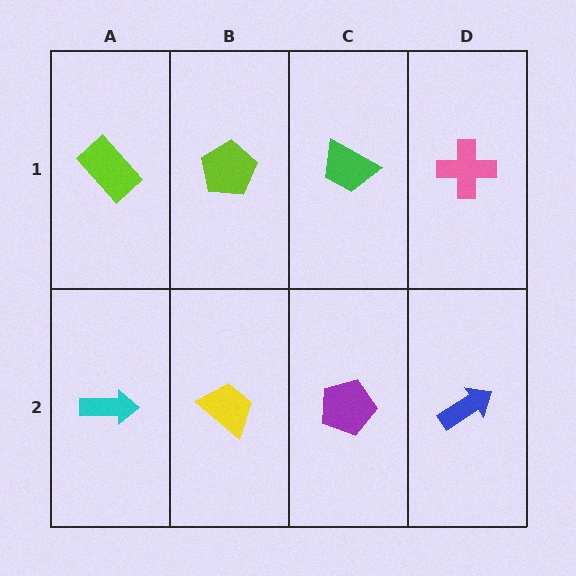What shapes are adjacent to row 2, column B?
A lime pentagon (row 1, column B), a cyan arrow (row 2, column A), a purple pentagon (row 2, column C).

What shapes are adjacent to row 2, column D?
A pink cross (row 1, column D), a purple pentagon (row 2, column C).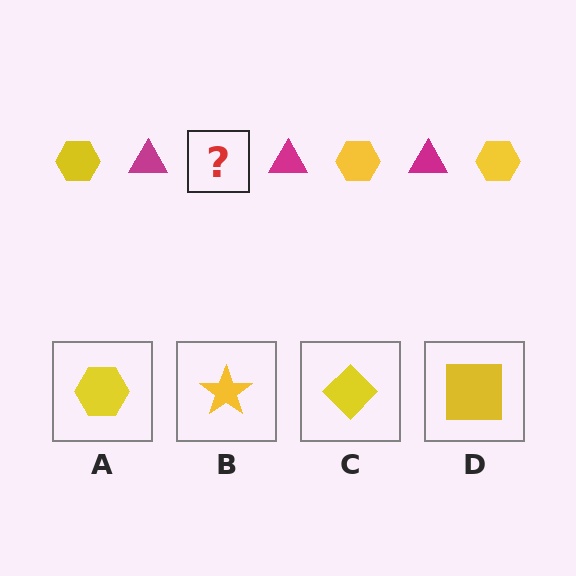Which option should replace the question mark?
Option A.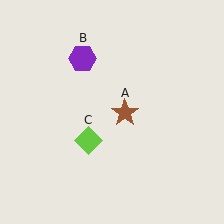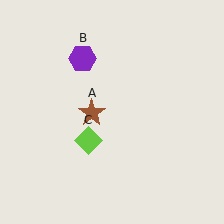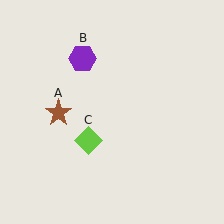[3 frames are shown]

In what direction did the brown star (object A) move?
The brown star (object A) moved left.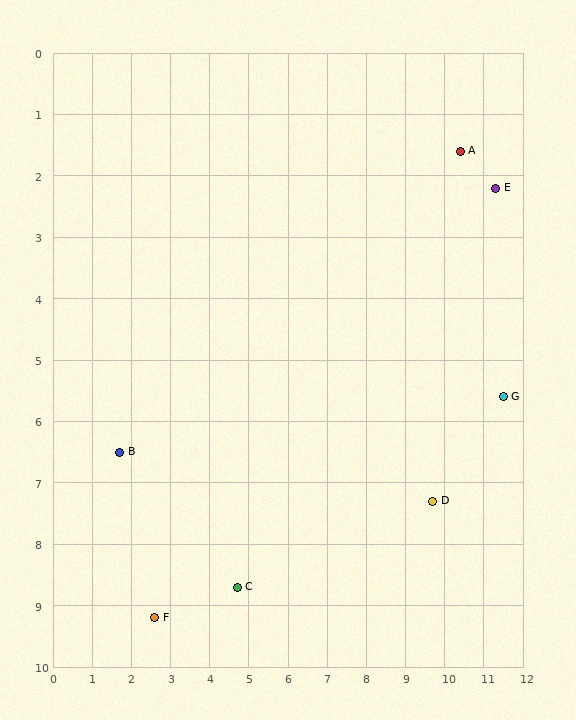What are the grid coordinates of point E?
Point E is at approximately (11.3, 2.2).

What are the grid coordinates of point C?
Point C is at approximately (4.7, 8.7).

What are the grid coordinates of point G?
Point G is at approximately (11.5, 5.6).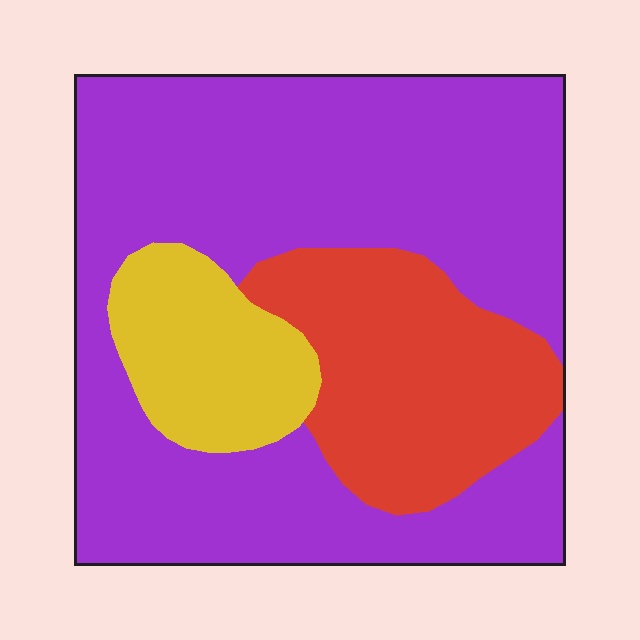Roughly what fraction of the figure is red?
Red covers around 20% of the figure.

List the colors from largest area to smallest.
From largest to smallest: purple, red, yellow.